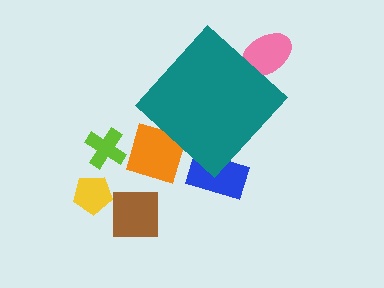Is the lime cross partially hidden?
No, the lime cross is fully visible.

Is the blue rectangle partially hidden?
Yes, the blue rectangle is partially hidden behind the teal diamond.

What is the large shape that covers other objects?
A teal diamond.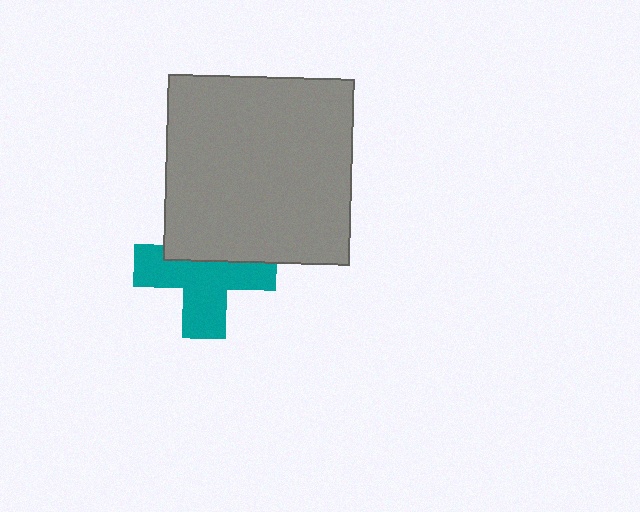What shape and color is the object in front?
The object in front is a gray square.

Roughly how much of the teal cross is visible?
About half of it is visible (roughly 61%).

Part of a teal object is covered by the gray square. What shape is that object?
It is a cross.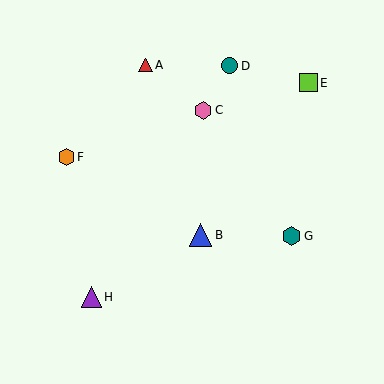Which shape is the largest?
The blue triangle (labeled B) is the largest.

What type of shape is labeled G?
Shape G is a teal hexagon.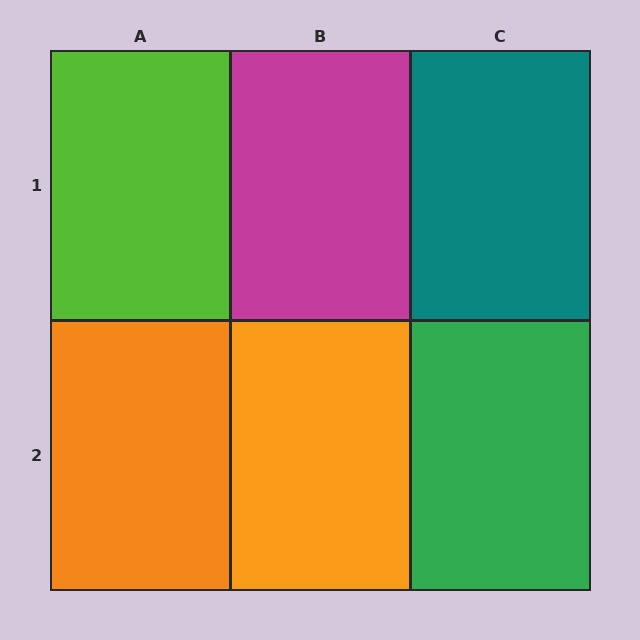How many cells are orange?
2 cells are orange.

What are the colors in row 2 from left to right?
Orange, orange, green.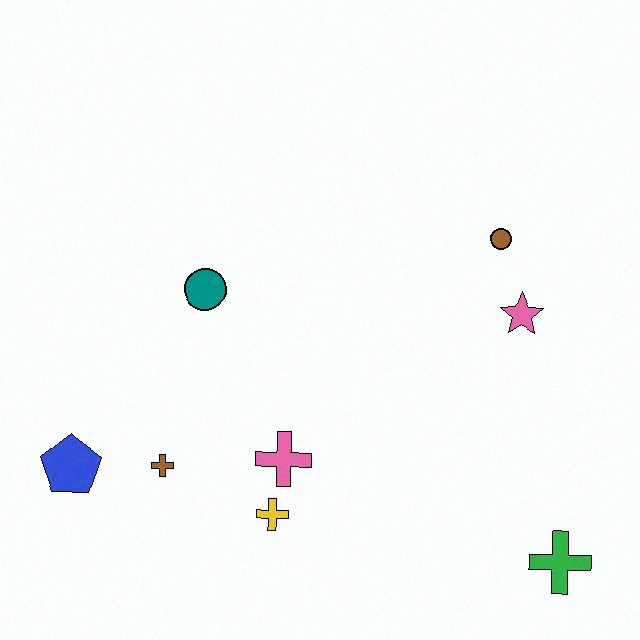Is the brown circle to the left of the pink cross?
No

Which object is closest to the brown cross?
The blue pentagon is closest to the brown cross.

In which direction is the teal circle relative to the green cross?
The teal circle is to the left of the green cross.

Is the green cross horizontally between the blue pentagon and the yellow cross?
No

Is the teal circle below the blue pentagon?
No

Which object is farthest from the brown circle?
The blue pentagon is farthest from the brown circle.